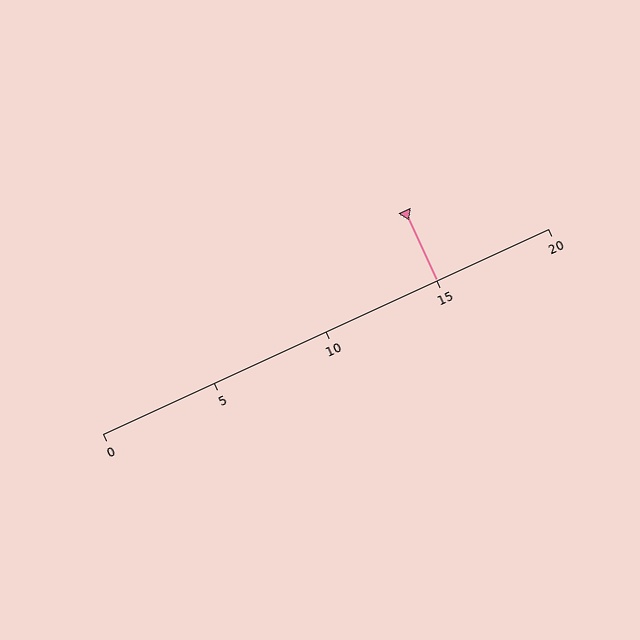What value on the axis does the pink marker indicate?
The marker indicates approximately 15.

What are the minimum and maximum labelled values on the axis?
The axis runs from 0 to 20.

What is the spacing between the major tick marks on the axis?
The major ticks are spaced 5 apart.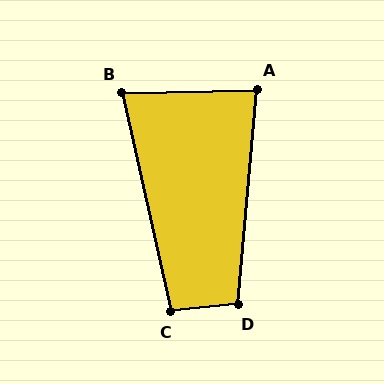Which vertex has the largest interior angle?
D, at approximately 101 degrees.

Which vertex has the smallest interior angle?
B, at approximately 79 degrees.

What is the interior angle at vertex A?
Approximately 84 degrees (acute).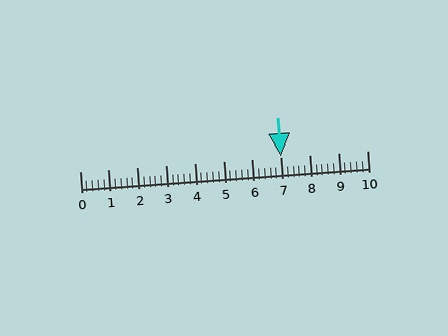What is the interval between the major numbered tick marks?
The major tick marks are spaced 1 units apart.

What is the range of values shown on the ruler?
The ruler shows values from 0 to 10.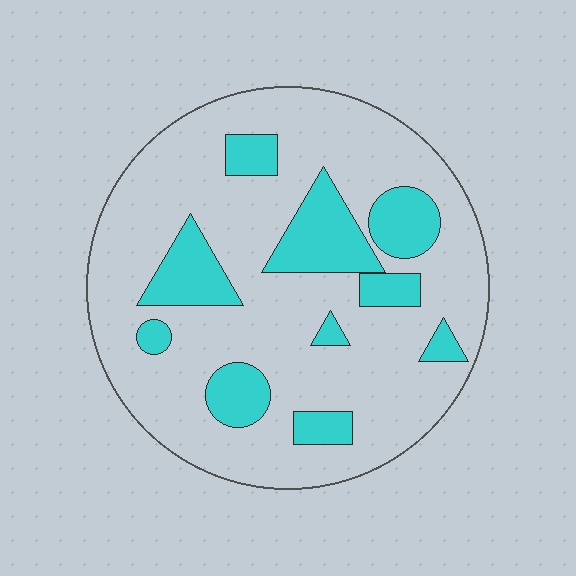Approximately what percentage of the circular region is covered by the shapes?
Approximately 20%.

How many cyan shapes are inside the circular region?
10.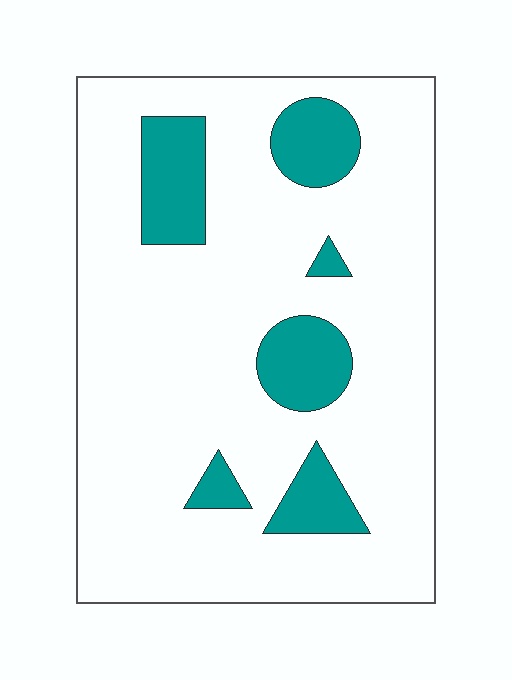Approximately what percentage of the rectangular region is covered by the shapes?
Approximately 15%.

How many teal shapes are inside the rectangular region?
6.